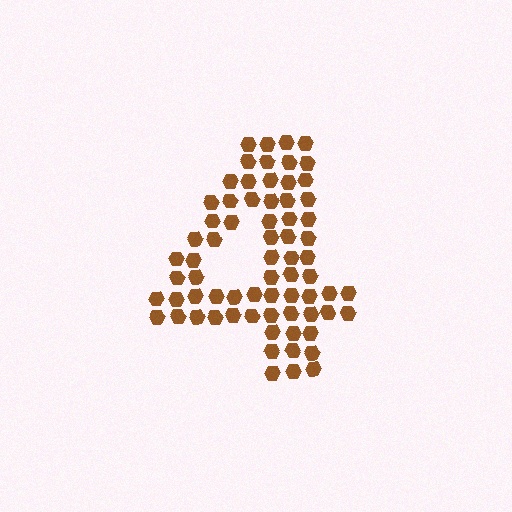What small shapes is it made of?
It is made of small hexagons.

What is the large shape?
The large shape is the digit 4.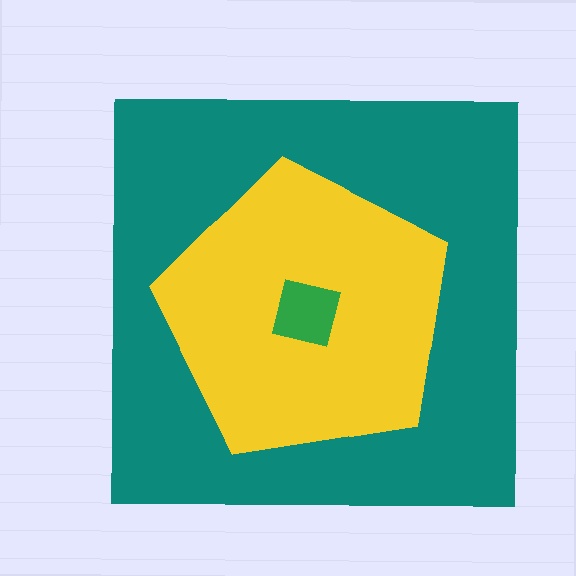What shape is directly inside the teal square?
The yellow pentagon.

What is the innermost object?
The green square.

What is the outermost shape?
The teal square.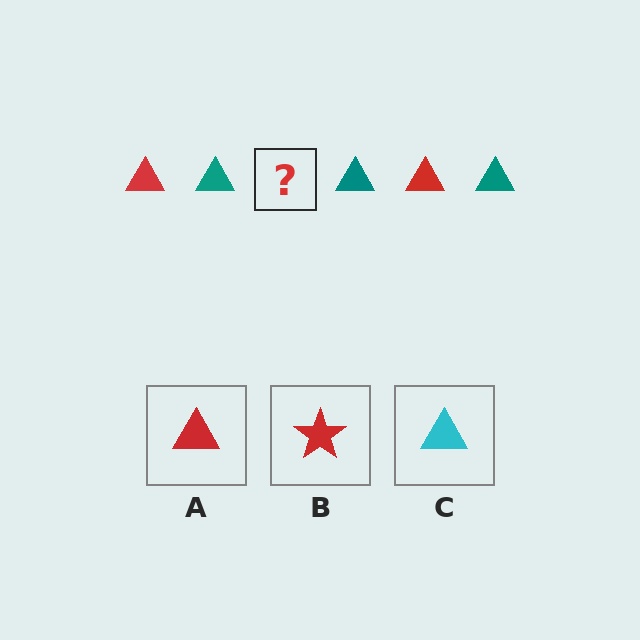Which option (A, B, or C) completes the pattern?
A.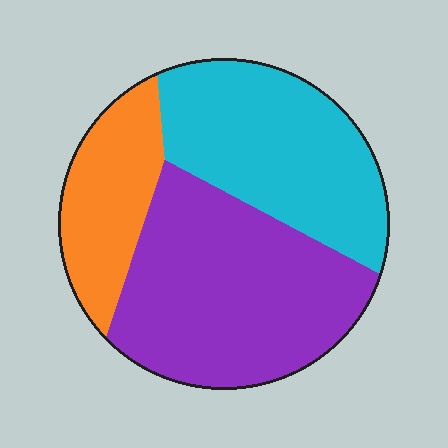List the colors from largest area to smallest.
From largest to smallest: purple, cyan, orange.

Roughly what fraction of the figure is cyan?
Cyan takes up about one third (1/3) of the figure.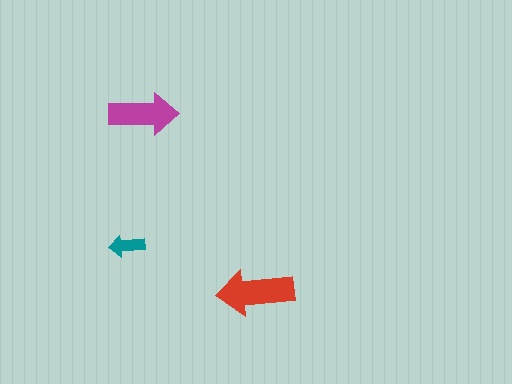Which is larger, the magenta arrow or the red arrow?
The red one.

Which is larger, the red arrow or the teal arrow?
The red one.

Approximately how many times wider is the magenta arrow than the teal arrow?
About 2 times wider.